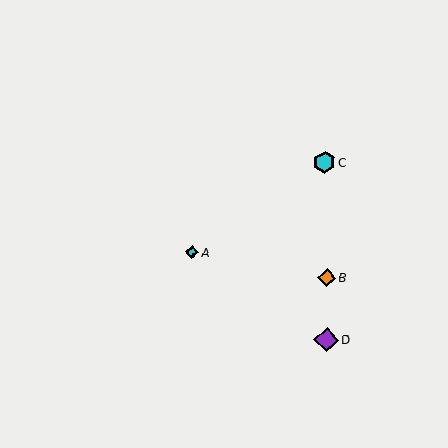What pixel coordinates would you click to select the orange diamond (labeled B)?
Click at (327, 278) to select the orange diamond B.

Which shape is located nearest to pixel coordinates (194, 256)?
The cyan diamond (labeled A) at (192, 252) is nearest to that location.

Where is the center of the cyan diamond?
The center of the cyan diamond is at (192, 252).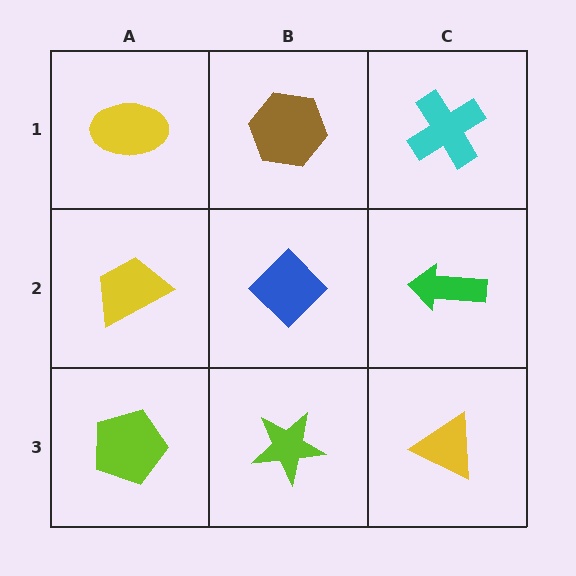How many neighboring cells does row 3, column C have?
2.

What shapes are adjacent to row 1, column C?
A green arrow (row 2, column C), a brown hexagon (row 1, column B).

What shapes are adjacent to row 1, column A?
A yellow trapezoid (row 2, column A), a brown hexagon (row 1, column B).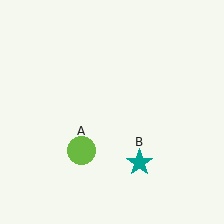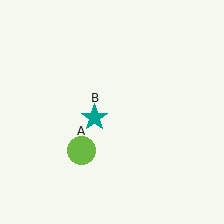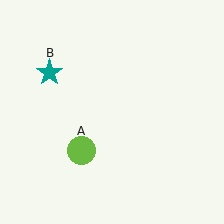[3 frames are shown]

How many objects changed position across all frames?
1 object changed position: teal star (object B).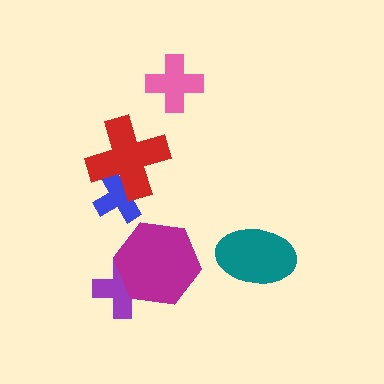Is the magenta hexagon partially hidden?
No, no other shape covers it.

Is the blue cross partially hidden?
Yes, it is partially covered by another shape.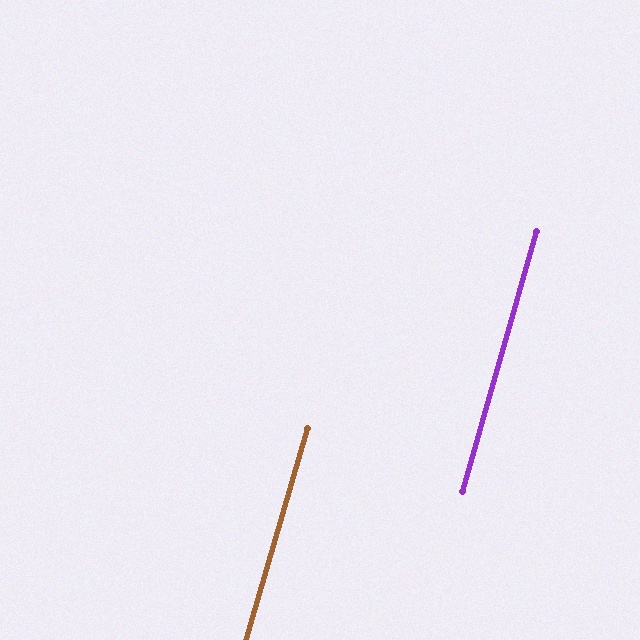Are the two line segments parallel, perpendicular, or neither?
Parallel — their directions differ by only 0.2°.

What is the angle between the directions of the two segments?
Approximately 0 degrees.